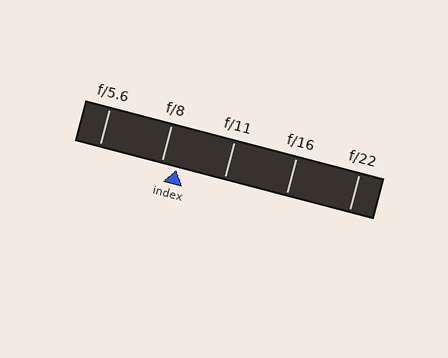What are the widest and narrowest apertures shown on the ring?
The widest aperture shown is f/5.6 and the narrowest is f/22.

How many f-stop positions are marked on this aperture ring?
There are 5 f-stop positions marked.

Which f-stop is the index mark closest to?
The index mark is closest to f/8.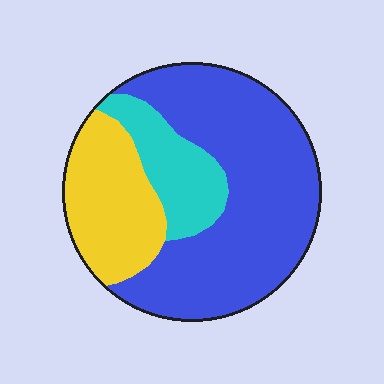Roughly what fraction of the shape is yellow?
Yellow covers about 25% of the shape.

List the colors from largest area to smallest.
From largest to smallest: blue, yellow, cyan.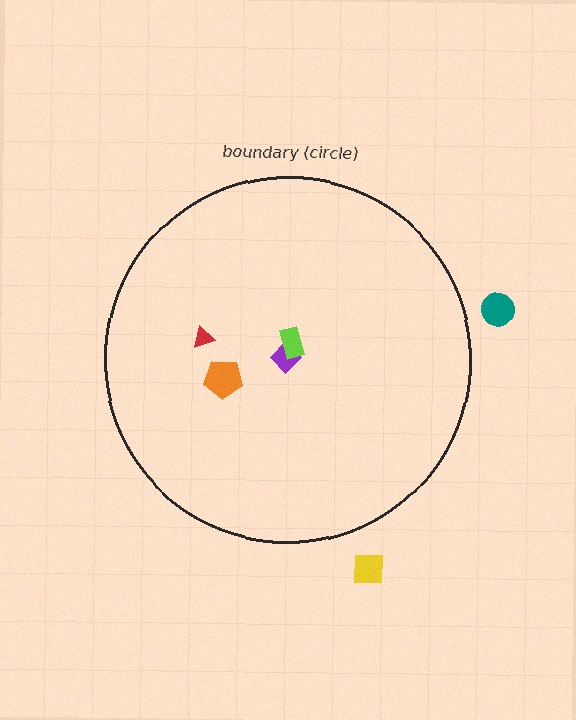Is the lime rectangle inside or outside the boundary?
Inside.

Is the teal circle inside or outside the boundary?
Outside.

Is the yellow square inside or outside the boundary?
Outside.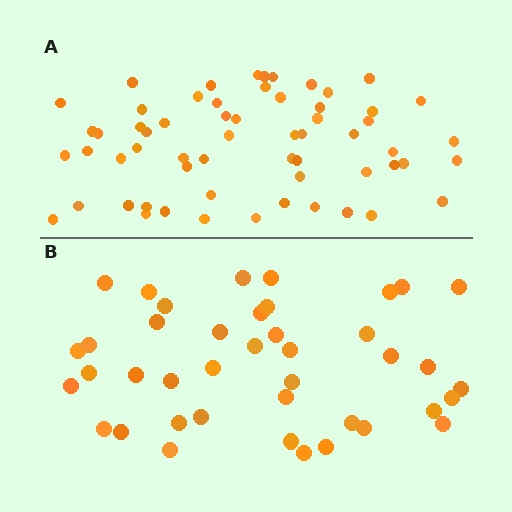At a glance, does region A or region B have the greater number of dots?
Region A (the top region) has more dots.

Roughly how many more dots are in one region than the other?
Region A has approximately 20 more dots than region B.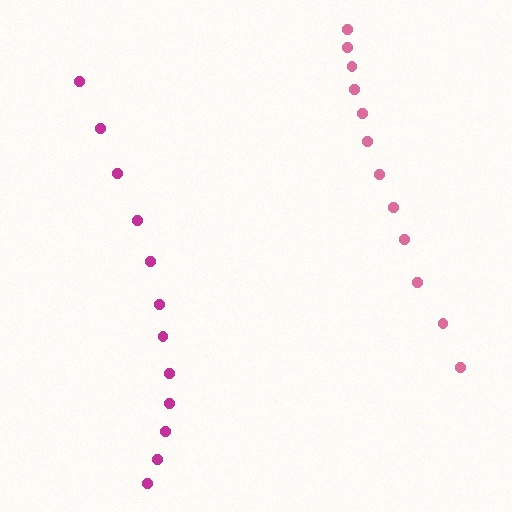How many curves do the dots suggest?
There are 2 distinct paths.